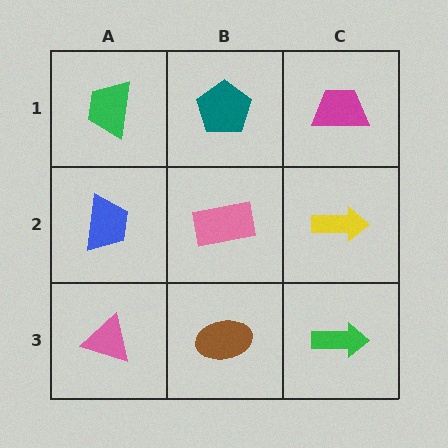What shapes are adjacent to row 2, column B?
A teal pentagon (row 1, column B), a brown ellipse (row 3, column B), a blue trapezoid (row 2, column A), a yellow arrow (row 2, column C).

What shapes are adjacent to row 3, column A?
A blue trapezoid (row 2, column A), a brown ellipse (row 3, column B).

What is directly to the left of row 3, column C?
A brown ellipse.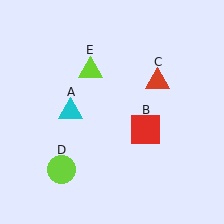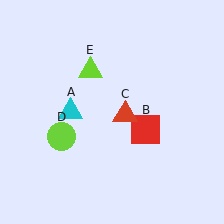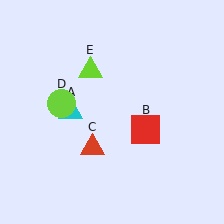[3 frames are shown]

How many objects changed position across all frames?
2 objects changed position: red triangle (object C), lime circle (object D).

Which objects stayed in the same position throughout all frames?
Cyan triangle (object A) and red square (object B) and lime triangle (object E) remained stationary.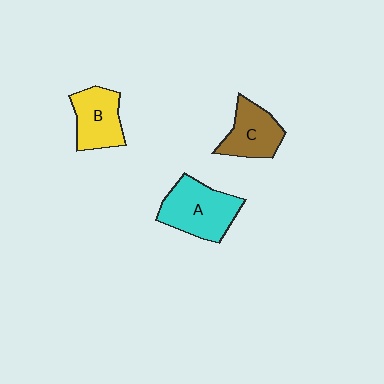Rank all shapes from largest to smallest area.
From largest to smallest: A (cyan), B (yellow), C (brown).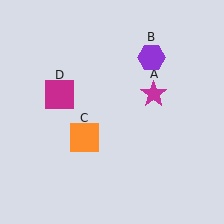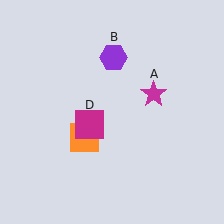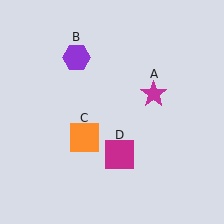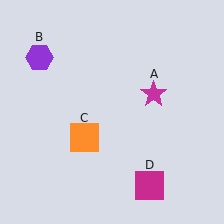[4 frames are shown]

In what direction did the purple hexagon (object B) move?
The purple hexagon (object B) moved left.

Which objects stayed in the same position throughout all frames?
Magenta star (object A) and orange square (object C) remained stationary.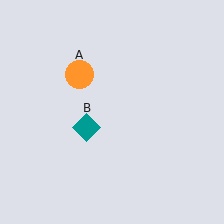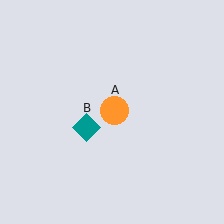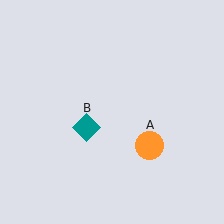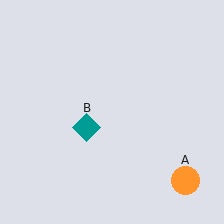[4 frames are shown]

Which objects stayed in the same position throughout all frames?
Teal diamond (object B) remained stationary.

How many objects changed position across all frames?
1 object changed position: orange circle (object A).